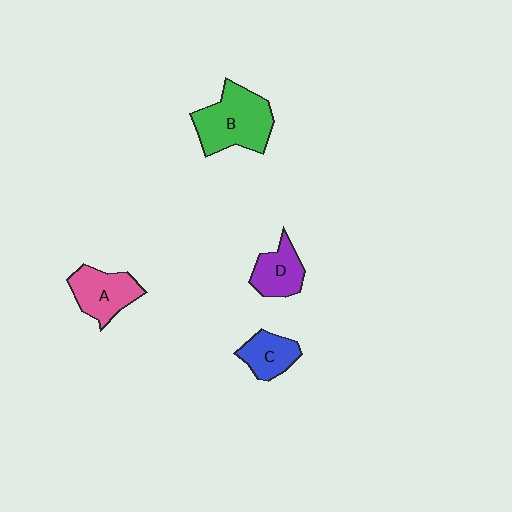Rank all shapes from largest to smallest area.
From largest to smallest: B (green), A (pink), D (purple), C (blue).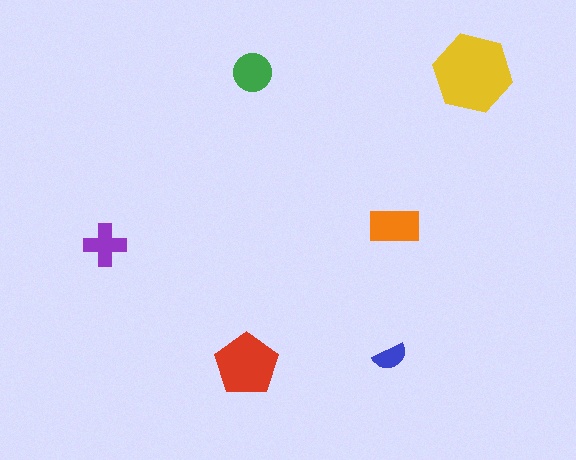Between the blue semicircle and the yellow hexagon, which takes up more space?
The yellow hexagon.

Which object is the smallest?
The blue semicircle.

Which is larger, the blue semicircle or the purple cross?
The purple cross.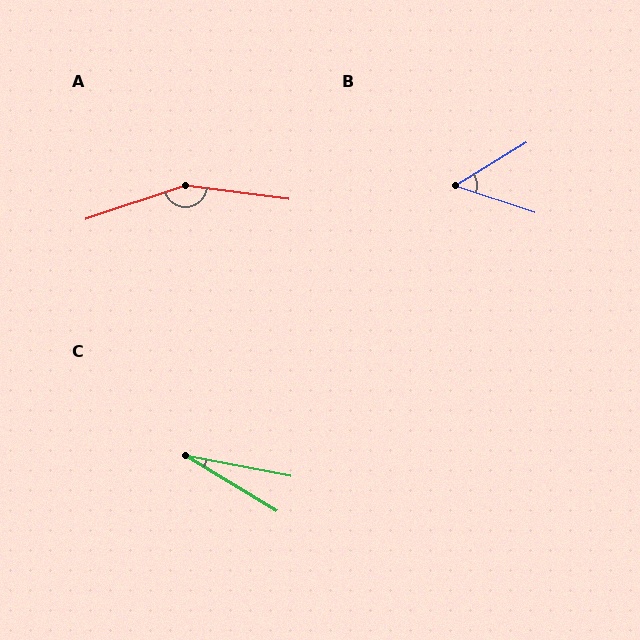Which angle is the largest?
A, at approximately 154 degrees.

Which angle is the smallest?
C, at approximately 20 degrees.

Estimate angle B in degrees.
Approximately 49 degrees.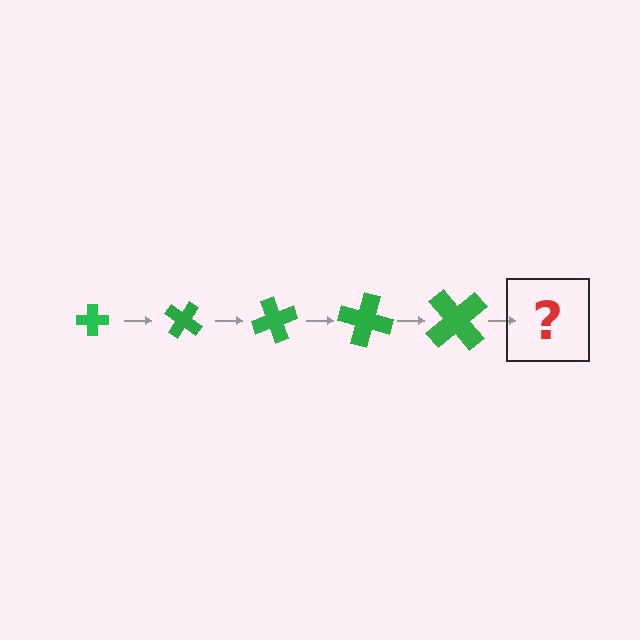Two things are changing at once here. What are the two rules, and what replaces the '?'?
The two rules are that the cross grows larger each step and it rotates 35 degrees each step. The '?' should be a cross, larger than the previous one and rotated 175 degrees from the start.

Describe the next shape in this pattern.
It should be a cross, larger than the previous one and rotated 175 degrees from the start.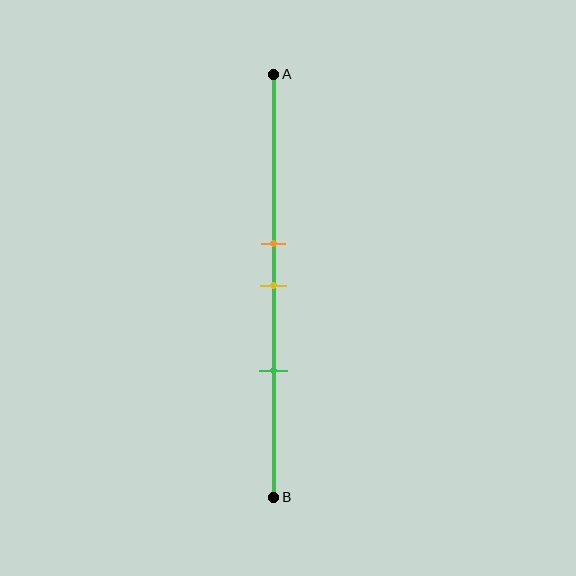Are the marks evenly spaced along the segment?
Yes, the marks are approximately evenly spaced.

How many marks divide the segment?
There are 3 marks dividing the segment.